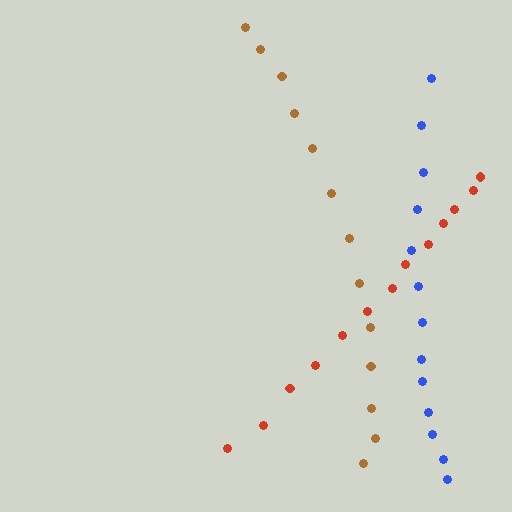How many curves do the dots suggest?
There are 3 distinct paths.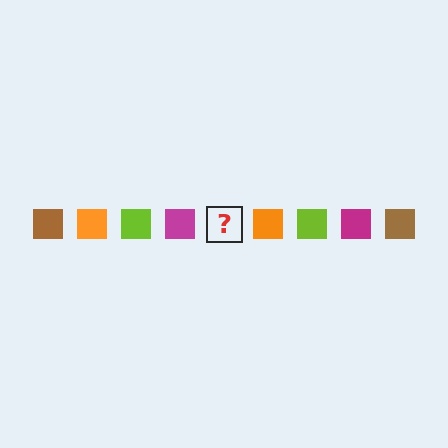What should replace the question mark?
The question mark should be replaced with a brown square.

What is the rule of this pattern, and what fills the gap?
The rule is that the pattern cycles through brown, orange, lime, magenta squares. The gap should be filled with a brown square.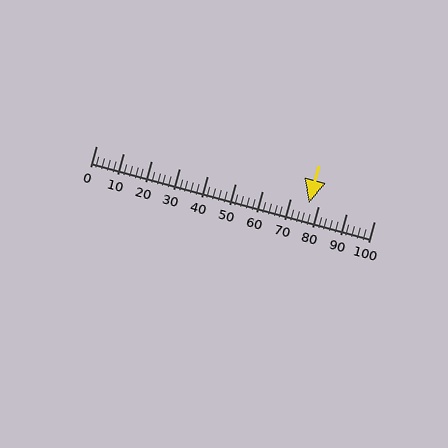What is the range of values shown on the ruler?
The ruler shows values from 0 to 100.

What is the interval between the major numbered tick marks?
The major tick marks are spaced 10 units apart.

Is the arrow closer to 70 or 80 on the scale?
The arrow is closer to 80.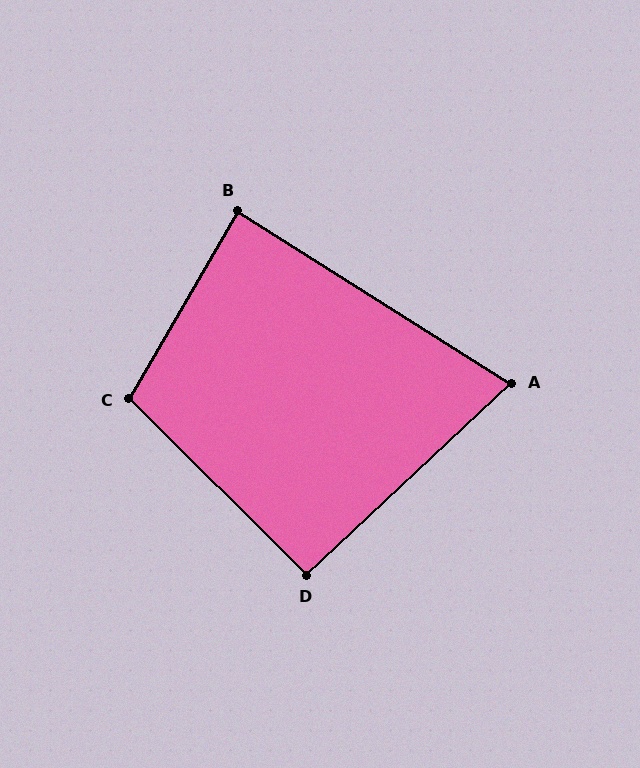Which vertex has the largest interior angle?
C, at approximately 105 degrees.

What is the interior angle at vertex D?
Approximately 92 degrees (approximately right).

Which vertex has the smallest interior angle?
A, at approximately 75 degrees.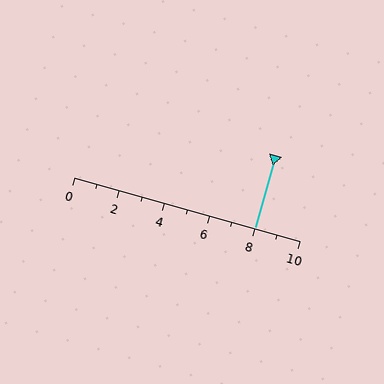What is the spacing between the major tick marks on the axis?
The major ticks are spaced 2 apart.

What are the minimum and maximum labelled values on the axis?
The axis runs from 0 to 10.